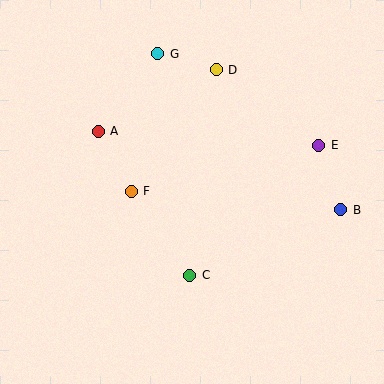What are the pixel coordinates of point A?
Point A is at (98, 132).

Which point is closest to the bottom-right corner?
Point B is closest to the bottom-right corner.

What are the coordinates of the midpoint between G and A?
The midpoint between G and A is at (128, 93).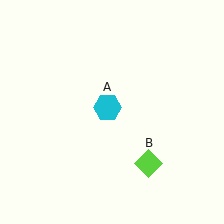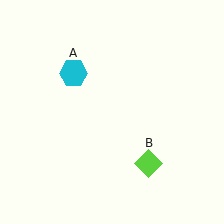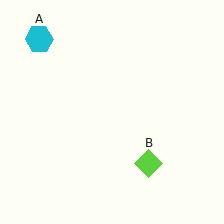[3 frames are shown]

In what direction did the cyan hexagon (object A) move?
The cyan hexagon (object A) moved up and to the left.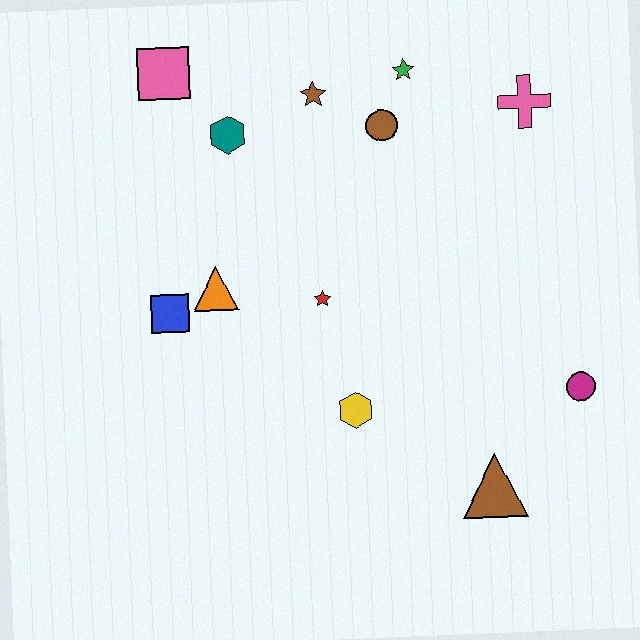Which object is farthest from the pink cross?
The blue square is farthest from the pink cross.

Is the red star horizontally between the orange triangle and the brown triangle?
Yes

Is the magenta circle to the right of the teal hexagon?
Yes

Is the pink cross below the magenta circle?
No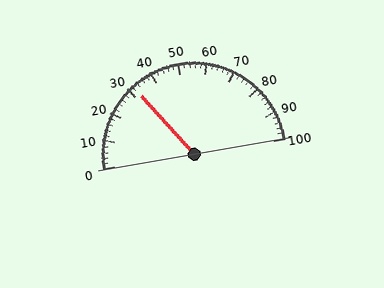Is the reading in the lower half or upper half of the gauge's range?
The reading is in the lower half of the range (0 to 100).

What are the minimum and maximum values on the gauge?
The gauge ranges from 0 to 100.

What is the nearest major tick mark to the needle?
The nearest major tick mark is 30.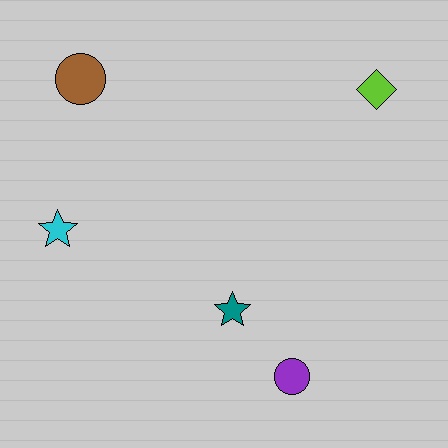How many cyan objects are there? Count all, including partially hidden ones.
There is 1 cyan object.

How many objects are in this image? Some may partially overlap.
There are 5 objects.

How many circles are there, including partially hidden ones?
There are 2 circles.